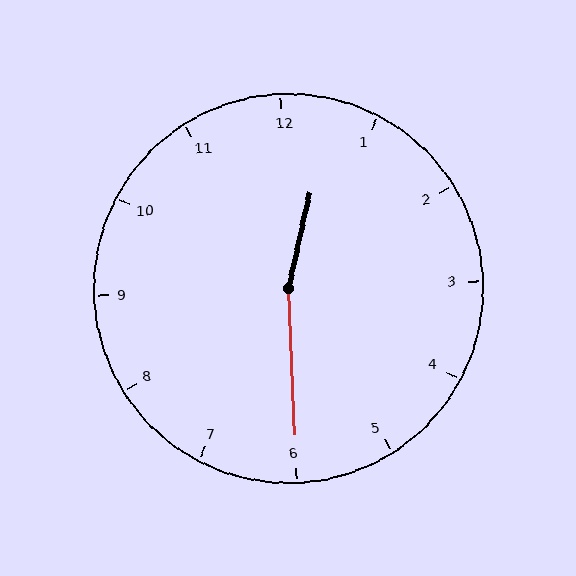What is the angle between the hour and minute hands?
Approximately 165 degrees.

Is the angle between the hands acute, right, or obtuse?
It is obtuse.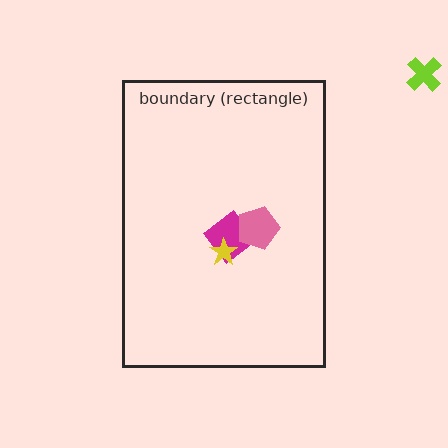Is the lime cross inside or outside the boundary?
Outside.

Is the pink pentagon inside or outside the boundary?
Inside.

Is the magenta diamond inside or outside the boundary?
Inside.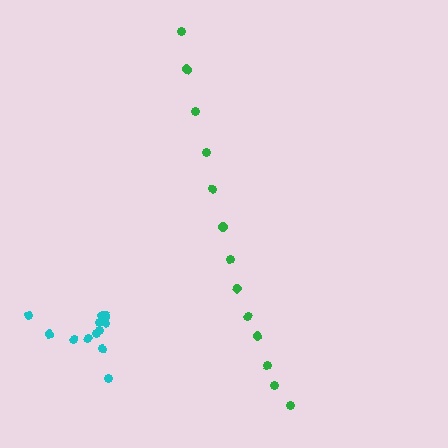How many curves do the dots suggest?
There are 2 distinct paths.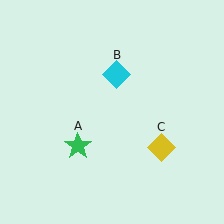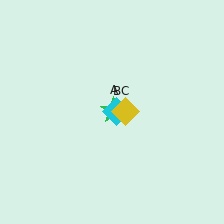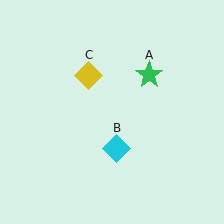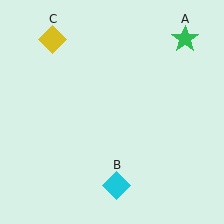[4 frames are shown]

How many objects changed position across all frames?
3 objects changed position: green star (object A), cyan diamond (object B), yellow diamond (object C).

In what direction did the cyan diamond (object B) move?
The cyan diamond (object B) moved down.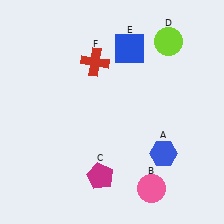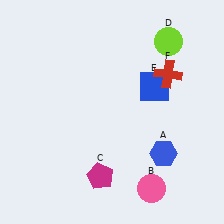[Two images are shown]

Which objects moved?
The objects that moved are: the blue square (E), the red cross (F).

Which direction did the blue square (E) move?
The blue square (E) moved down.